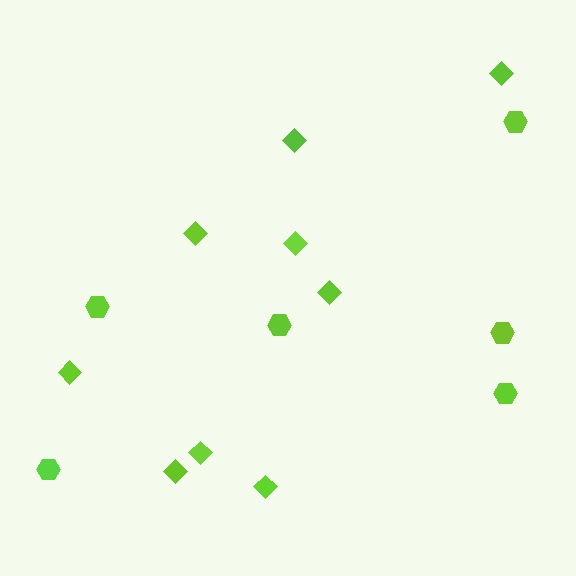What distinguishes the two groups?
There are 2 groups: one group of hexagons (6) and one group of diamonds (9).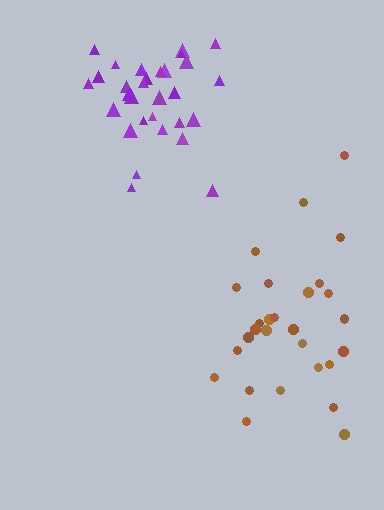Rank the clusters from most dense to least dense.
purple, brown.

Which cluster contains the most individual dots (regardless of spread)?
Purple (30).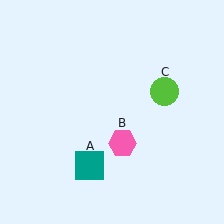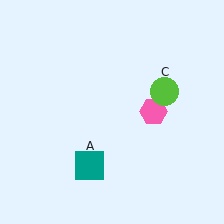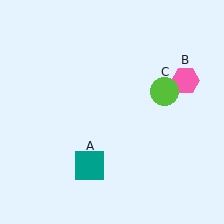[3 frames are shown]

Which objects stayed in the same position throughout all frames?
Teal square (object A) and lime circle (object C) remained stationary.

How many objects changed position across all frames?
1 object changed position: pink hexagon (object B).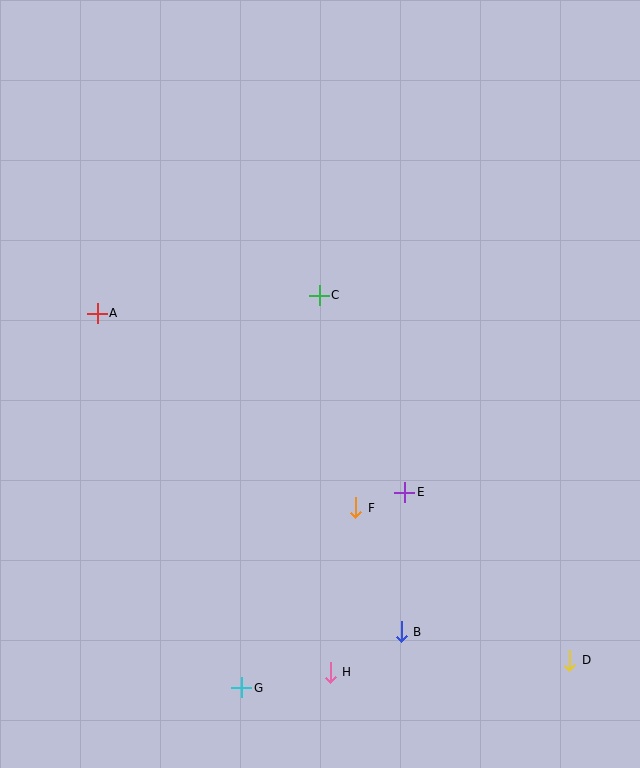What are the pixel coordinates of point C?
Point C is at (319, 295).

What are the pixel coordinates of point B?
Point B is at (401, 632).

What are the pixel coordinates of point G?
Point G is at (242, 688).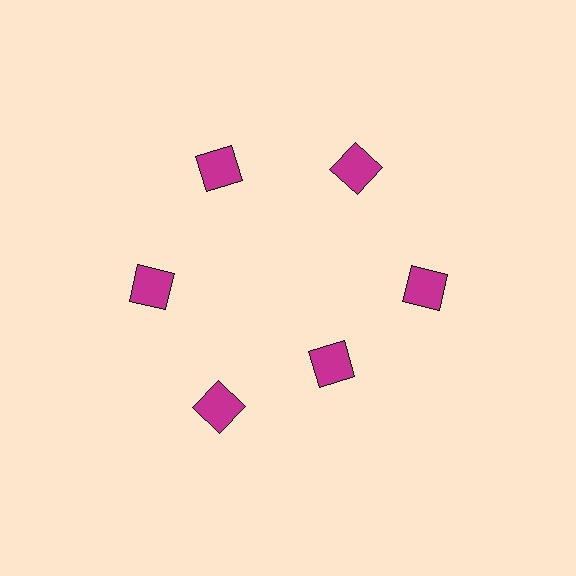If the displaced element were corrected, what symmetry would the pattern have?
It would have 6-fold rotational symmetry — the pattern would map onto itself every 60 degrees.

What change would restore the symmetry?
The symmetry would be restored by moving it outward, back onto the ring so that all 6 squares sit at equal angles and equal distance from the center.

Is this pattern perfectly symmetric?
No. The 6 magenta squares are arranged in a ring, but one element near the 5 o'clock position is pulled inward toward the center, breaking the 6-fold rotational symmetry.